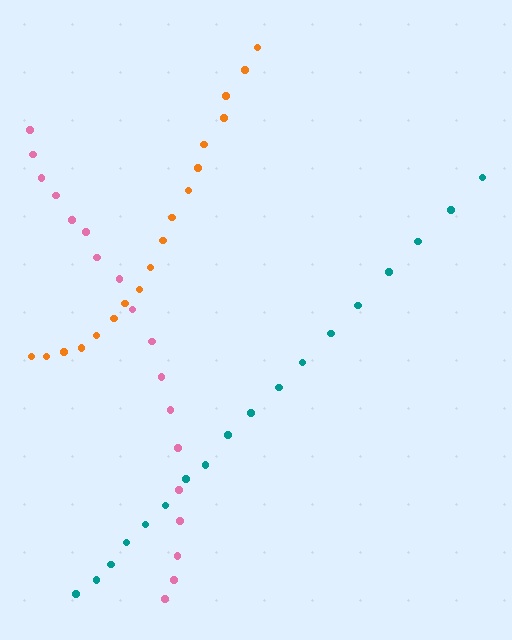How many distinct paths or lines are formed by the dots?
There are 3 distinct paths.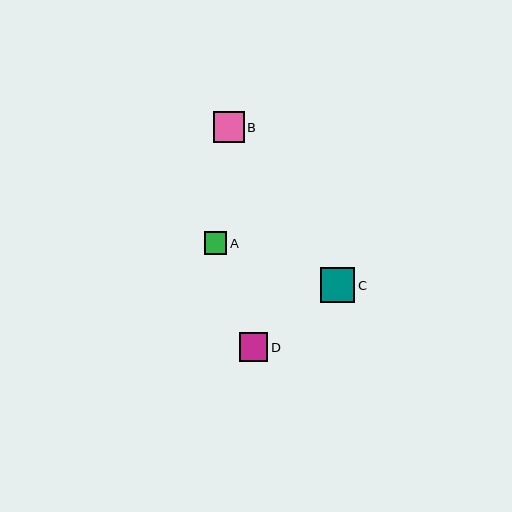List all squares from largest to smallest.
From largest to smallest: C, B, D, A.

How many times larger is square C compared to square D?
Square C is approximately 1.2 times the size of square D.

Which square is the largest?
Square C is the largest with a size of approximately 35 pixels.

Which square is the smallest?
Square A is the smallest with a size of approximately 22 pixels.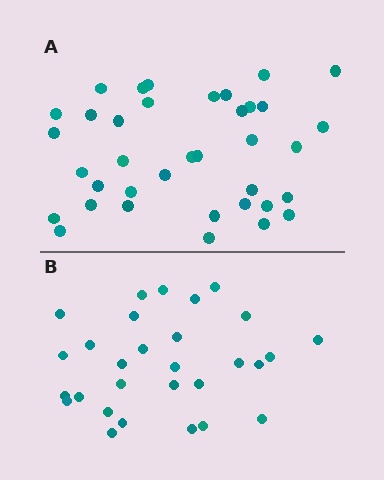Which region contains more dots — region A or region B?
Region A (the top region) has more dots.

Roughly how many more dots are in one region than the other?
Region A has roughly 8 or so more dots than region B.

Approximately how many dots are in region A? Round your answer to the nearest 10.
About 40 dots. (The exact count is 37, which rounds to 40.)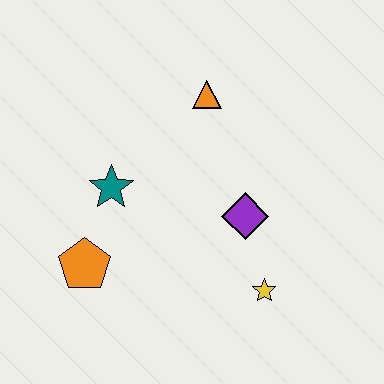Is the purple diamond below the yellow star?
No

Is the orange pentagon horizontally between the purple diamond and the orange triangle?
No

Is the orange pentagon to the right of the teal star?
No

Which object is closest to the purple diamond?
The yellow star is closest to the purple diamond.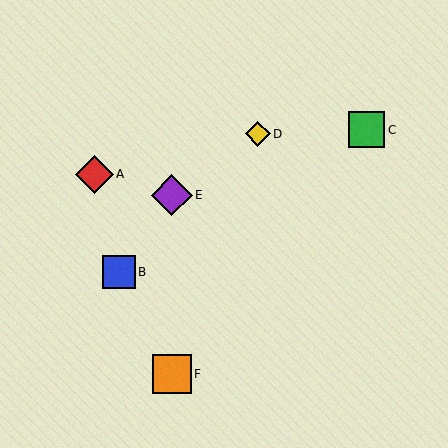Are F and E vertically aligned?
Yes, both are at x≈172.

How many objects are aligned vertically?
2 objects (E, F) are aligned vertically.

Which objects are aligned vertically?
Objects E, F are aligned vertically.